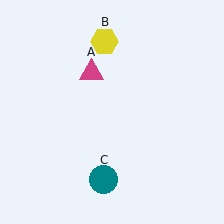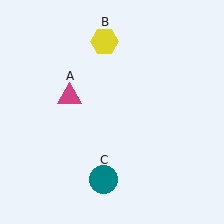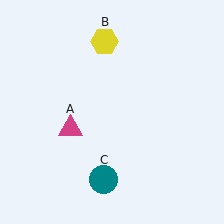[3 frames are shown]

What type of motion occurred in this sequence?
The magenta triangle (object A) rotated counterclockwise around the center of the scene.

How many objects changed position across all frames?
1 object changed position: magenta triangle (object A).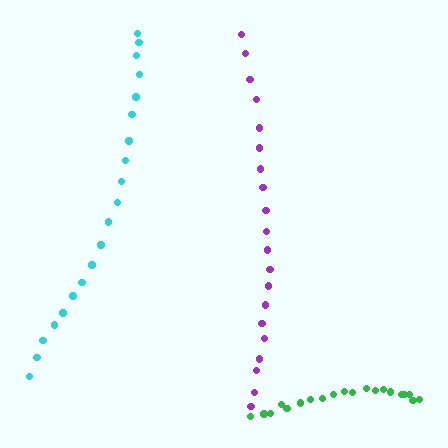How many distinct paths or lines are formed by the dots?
There are 3 distinct paths.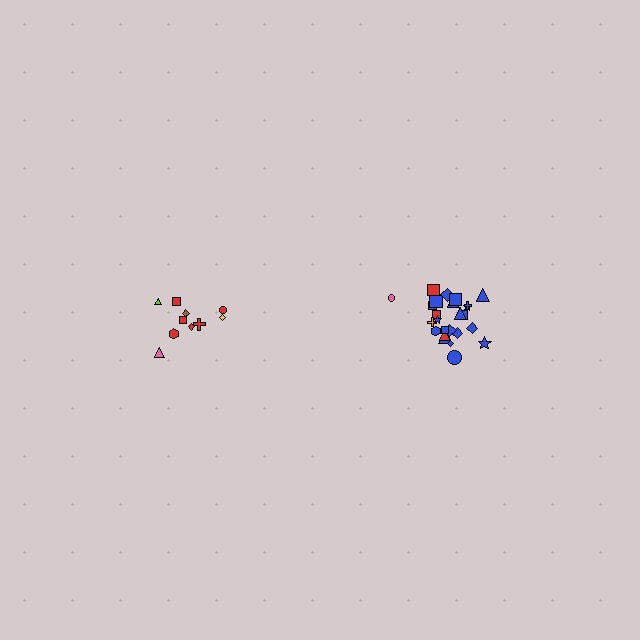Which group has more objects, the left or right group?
The right group.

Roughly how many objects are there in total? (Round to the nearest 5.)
Roughly 35 objects in total.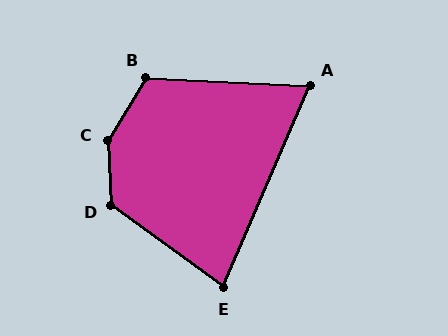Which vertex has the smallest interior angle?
A, at approximately 70 degrees.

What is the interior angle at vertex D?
Approximately 128 degrees (obtuse).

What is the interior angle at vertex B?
Approximately 118 degrees (obtuse).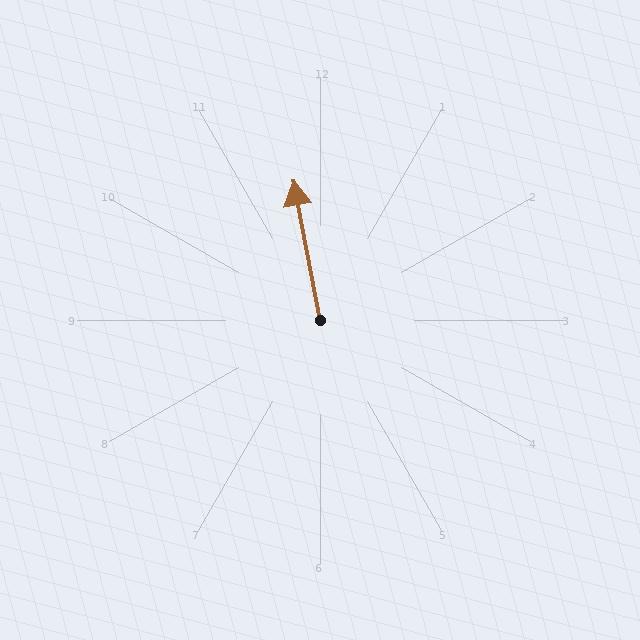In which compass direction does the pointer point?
North.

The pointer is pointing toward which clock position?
Roughly 12 o'clock.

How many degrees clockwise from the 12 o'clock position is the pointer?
Approximately 349 degrees.